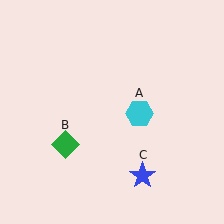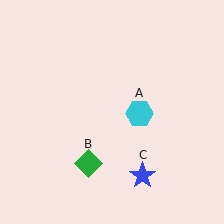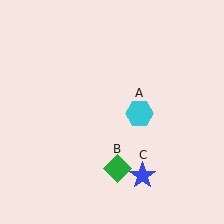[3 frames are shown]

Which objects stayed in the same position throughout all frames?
Cyan hexagon (object A) and blue star (object C) remained stationary.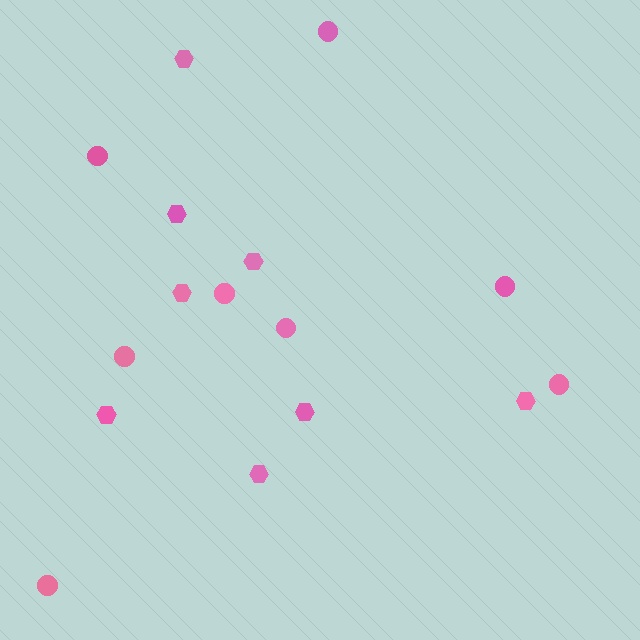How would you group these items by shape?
There are 2 groups: one group of circles (8) and one group of hexagons (8).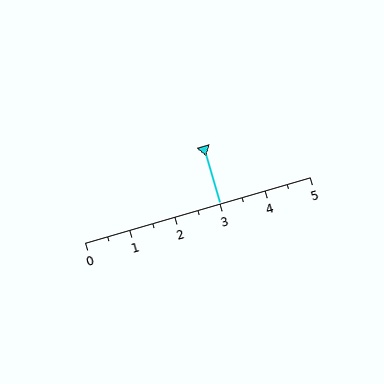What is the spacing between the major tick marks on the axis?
The major ticks are spaced 1 apart.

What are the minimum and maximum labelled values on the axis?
The axis runs from 0 to 5.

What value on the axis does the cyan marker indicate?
The marker indicates approximately 3.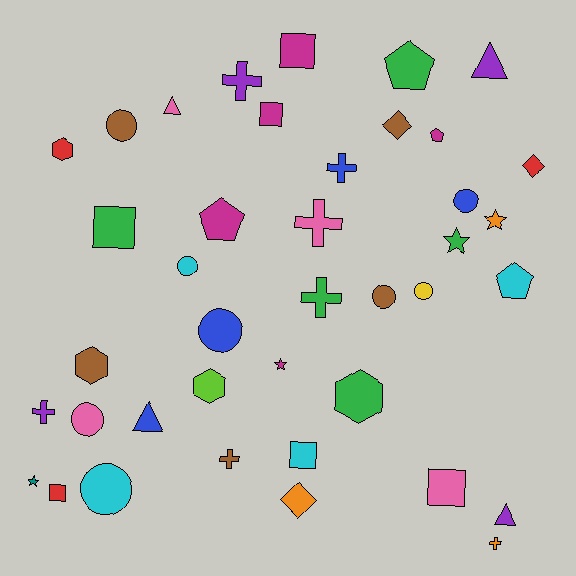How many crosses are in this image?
There are 7 crosses.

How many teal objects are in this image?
There is 1 teal object.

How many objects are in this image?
There are 40 objects.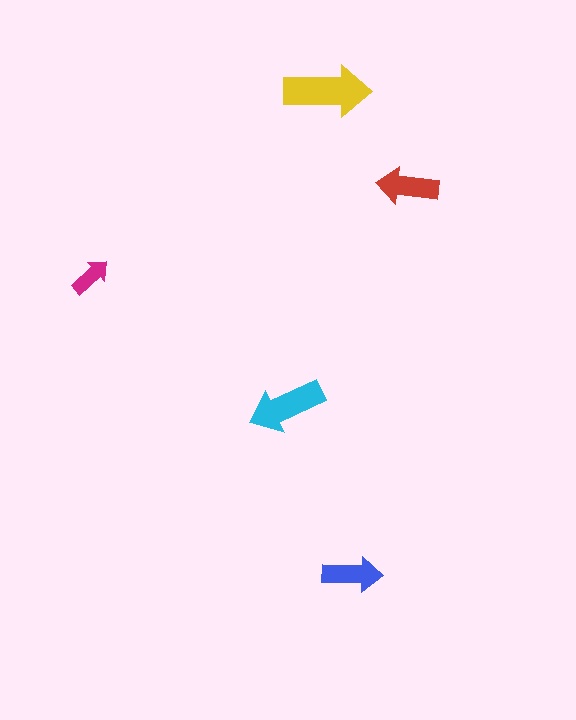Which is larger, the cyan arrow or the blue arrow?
The cyan one.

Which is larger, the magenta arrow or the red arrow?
The red one.